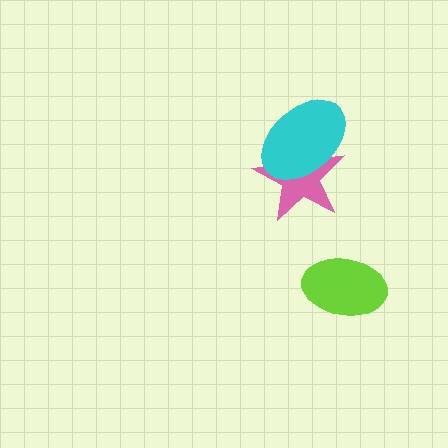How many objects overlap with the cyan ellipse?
1 object overlaps with the cyan ellipse.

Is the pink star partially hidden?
Yes, it is partially covered by another shape.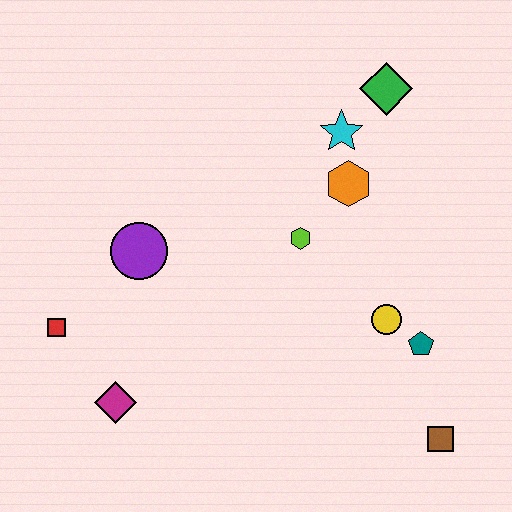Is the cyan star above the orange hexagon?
Yes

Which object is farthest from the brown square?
The red square is farthest from the brown square.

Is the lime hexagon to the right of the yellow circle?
No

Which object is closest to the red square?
The magenta diamond is closest to the red square.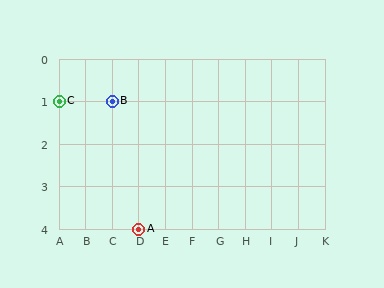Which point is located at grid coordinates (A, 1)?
Point C is at (A, 1).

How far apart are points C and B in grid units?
Points C and B are 2 columns apart.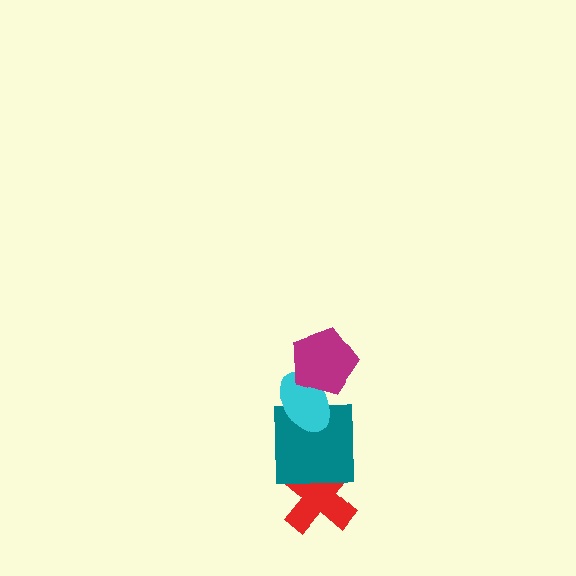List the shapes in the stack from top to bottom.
From top to bottom: the magenta pentagon, the cyan ellipse, the teal square, the red cross.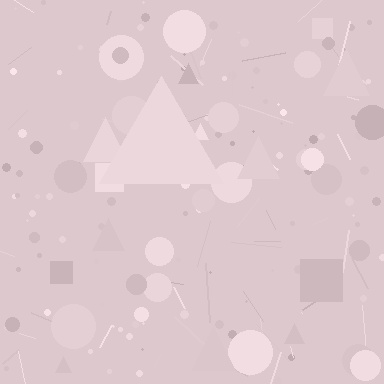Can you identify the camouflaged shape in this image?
The camouflaged shape is a triangle.